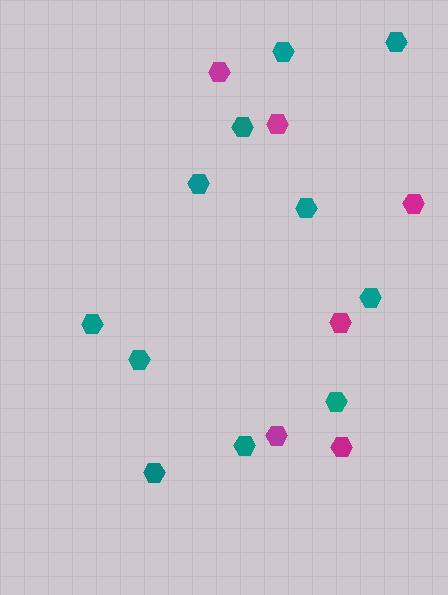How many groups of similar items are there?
There are 2 groups: one group of teal hexagons (11) and one group of magenta hexagons (6).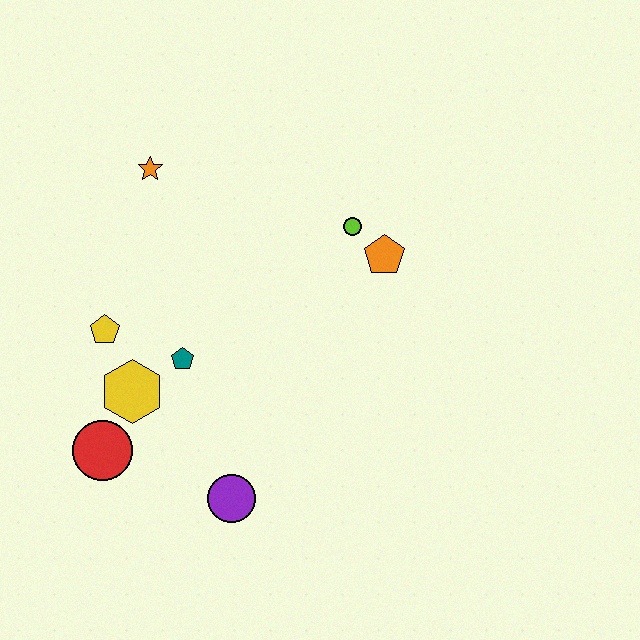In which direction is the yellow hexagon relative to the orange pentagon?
The yellow hexagon is to the left of the orange pentagon.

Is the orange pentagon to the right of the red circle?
Yes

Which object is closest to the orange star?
The yellow pentagon is closest to the orange star.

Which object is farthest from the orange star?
The purple circle is farthest from the orange star.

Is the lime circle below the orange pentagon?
No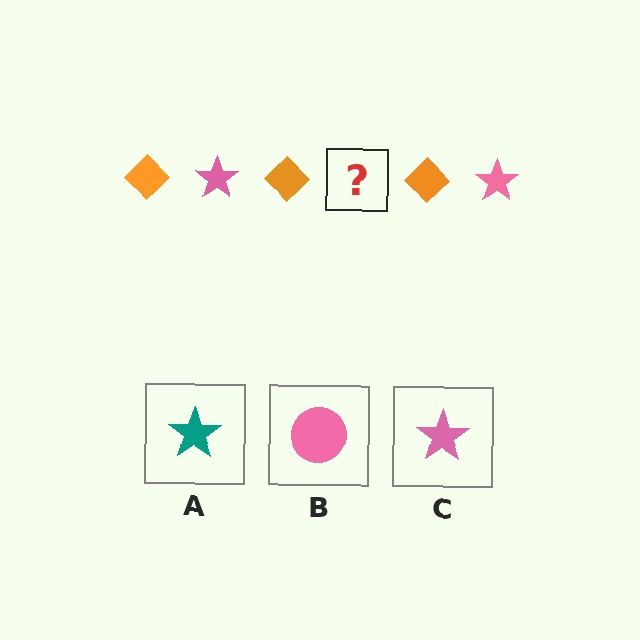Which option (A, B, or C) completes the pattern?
C.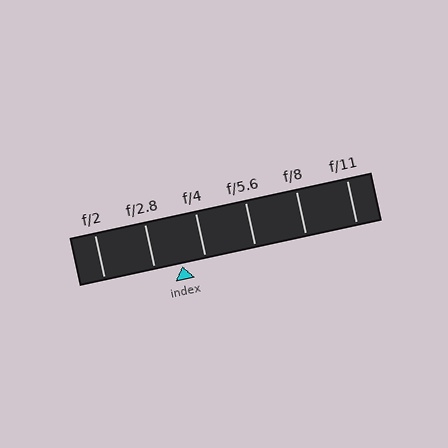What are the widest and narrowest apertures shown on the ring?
The widest aperture shown is f/2 and the narrowest is f/11.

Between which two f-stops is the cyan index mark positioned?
The index mark is between f/2.8 and f/4.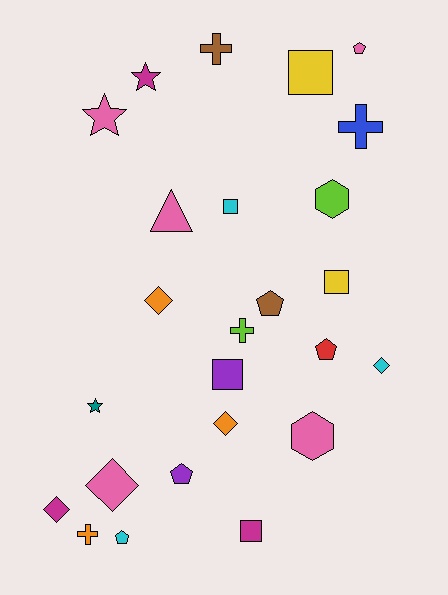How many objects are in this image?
There are 25 objects.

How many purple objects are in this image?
There are 2 purple objects.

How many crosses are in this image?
There are 4 crosses.